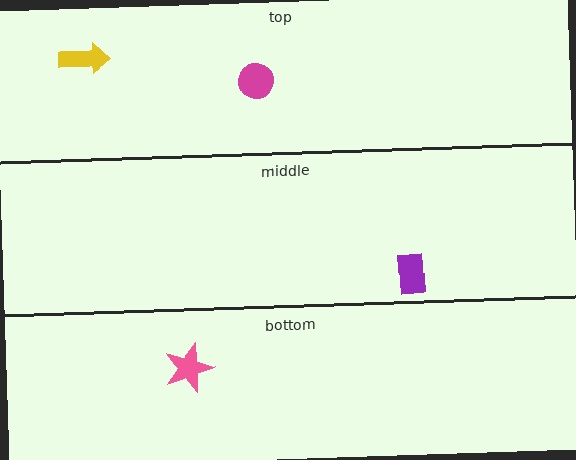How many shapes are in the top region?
2.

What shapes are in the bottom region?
The pink star.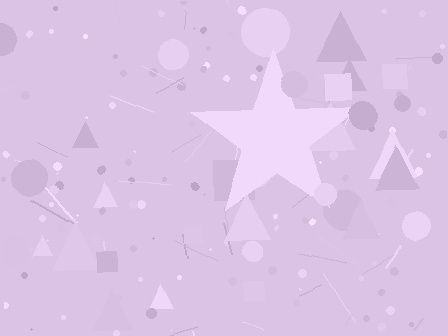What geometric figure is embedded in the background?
A star is embedded in the background.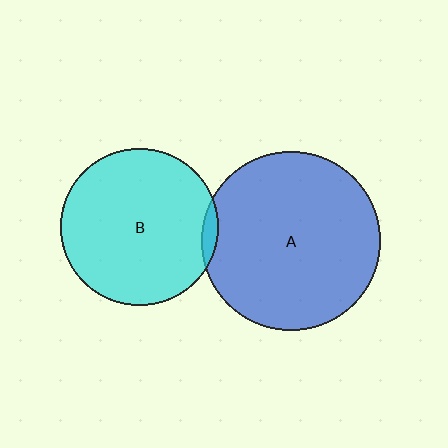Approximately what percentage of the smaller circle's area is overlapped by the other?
Approximately 5%.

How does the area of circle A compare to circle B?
Approximately 1.3 times.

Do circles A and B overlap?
Yes.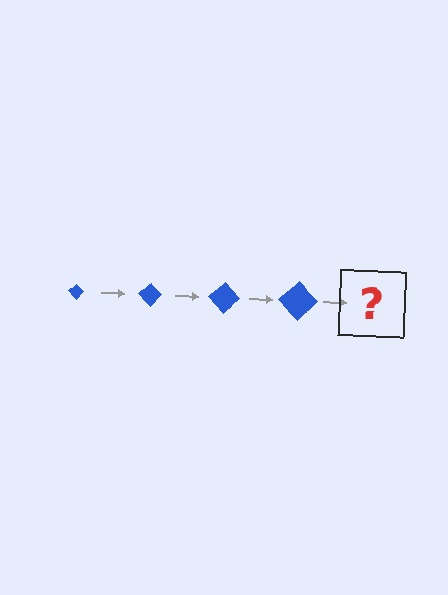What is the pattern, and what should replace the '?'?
The pattern is that the diamond gets progressively larger each step. The '?' should be a blue diamond, larger than the previous one.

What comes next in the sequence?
The next element should be a blue diamond, larger than the previous one.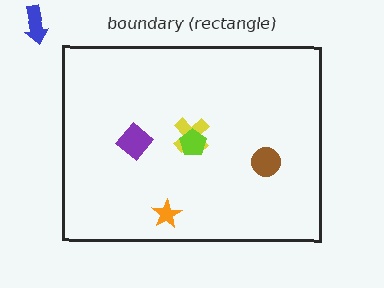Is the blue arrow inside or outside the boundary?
Outside.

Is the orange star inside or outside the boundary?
Inside.